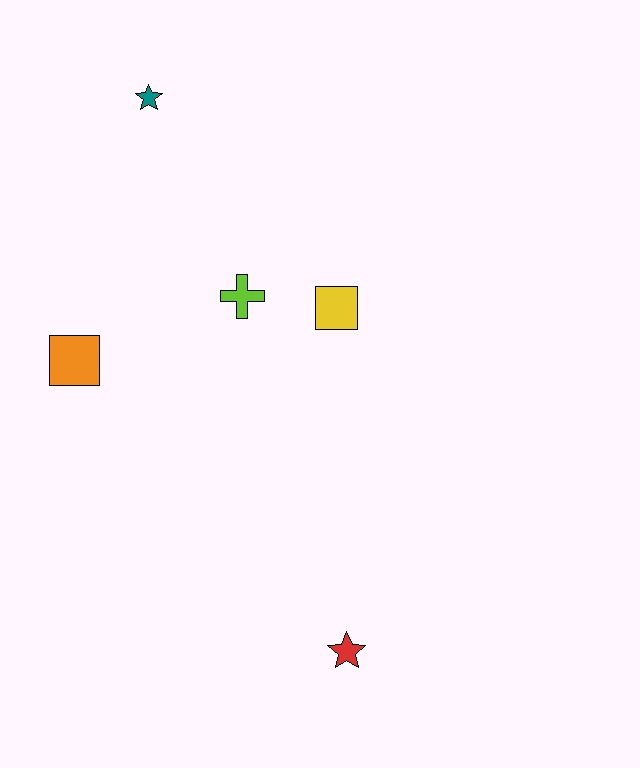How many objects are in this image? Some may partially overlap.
There are 5 objects.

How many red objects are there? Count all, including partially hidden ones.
There is 1 red object.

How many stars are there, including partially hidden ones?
There are 2 stars.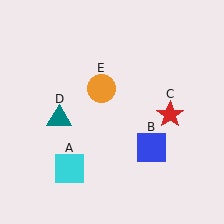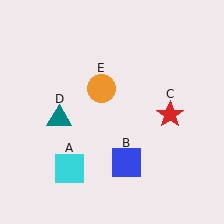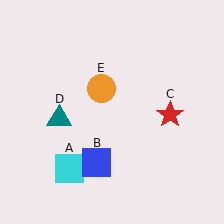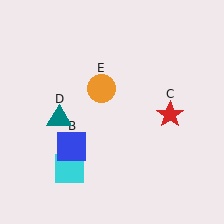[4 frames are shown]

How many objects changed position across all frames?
1 object changed position: blue square (object B).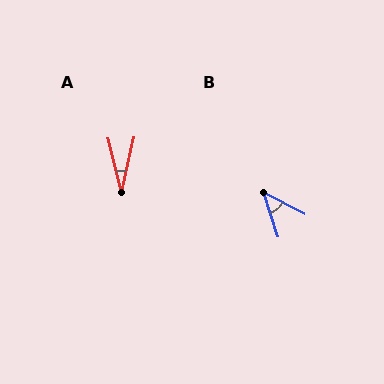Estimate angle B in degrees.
Approximately 44 degrees.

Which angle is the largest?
B, at approximately 44 degrees.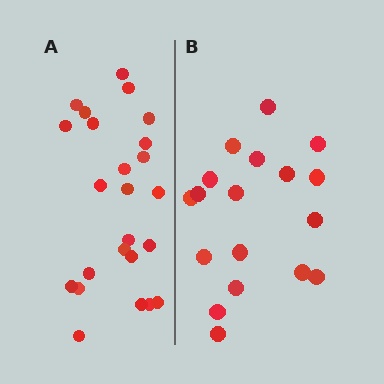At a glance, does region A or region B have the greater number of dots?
Region A (the left region) has more dots.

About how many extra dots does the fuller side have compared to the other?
Region A has about 6 more dots than region B.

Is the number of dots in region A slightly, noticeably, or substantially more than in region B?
Region A has noticeably more, but not dramatically so. The ratio is roughly 1.3 to 1.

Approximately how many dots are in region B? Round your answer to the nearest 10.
About 20 dots. (The exact count is 18, which rounds to 20.)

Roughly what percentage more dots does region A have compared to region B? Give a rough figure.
About 35% more.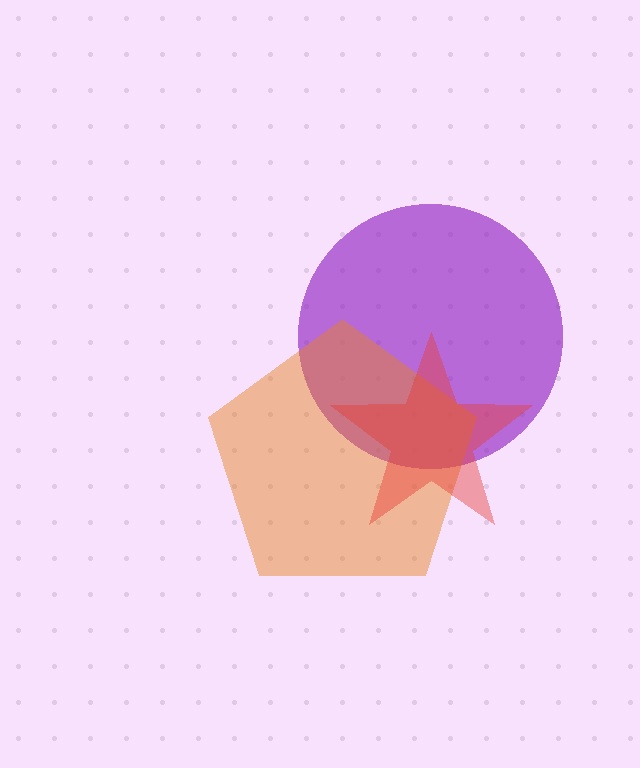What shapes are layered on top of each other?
The layered shapes are: a purple circle, an orange pentagon, a red star.